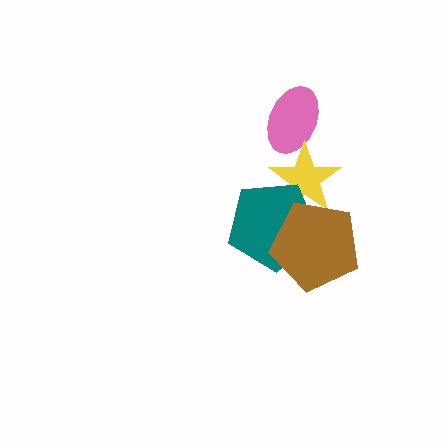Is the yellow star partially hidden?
Yes, it is partially covered by another shape.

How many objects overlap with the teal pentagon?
2 objects overlap with the teal pentagon.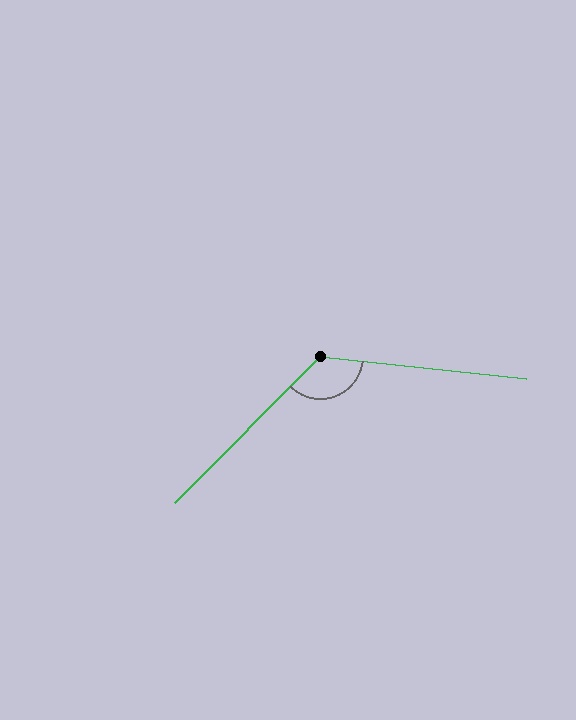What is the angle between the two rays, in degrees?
Approximately 128 degrees.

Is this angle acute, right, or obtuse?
It is obtuse.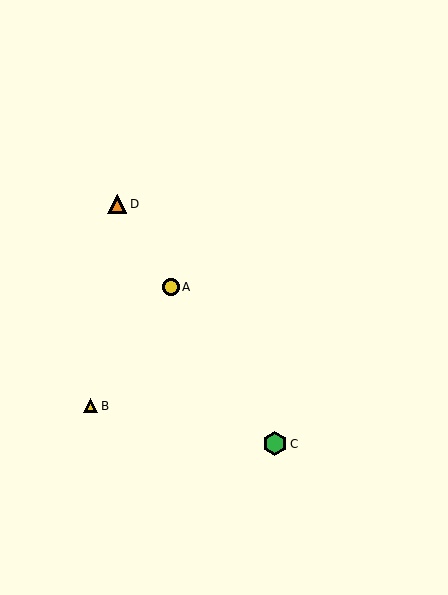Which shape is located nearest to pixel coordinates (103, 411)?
The yellow triangle (labeled B) at (91, 406) is nearest to that location.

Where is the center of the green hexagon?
The center of the green hexagon is at (275, 444).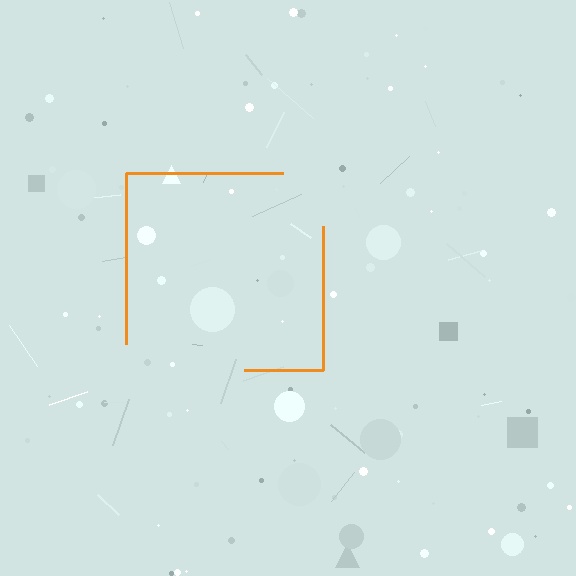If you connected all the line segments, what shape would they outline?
They would outline a square.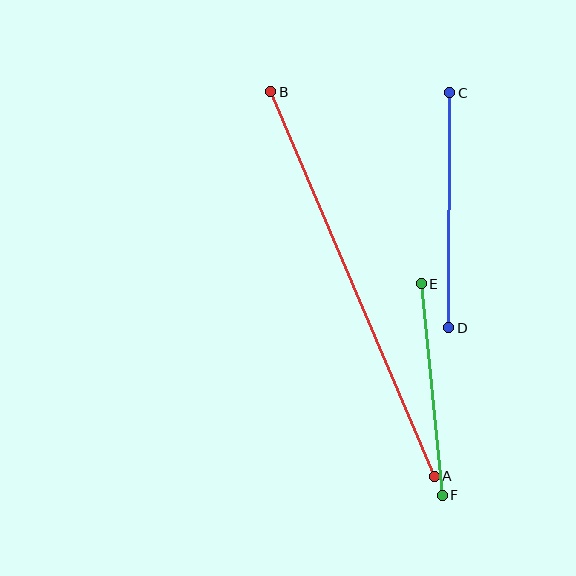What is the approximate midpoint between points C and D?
The midpoint is at approximately (449, 210) pixels.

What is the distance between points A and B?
The distance is approximately 418 pixels.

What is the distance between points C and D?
The distance is approximately 235 pixels.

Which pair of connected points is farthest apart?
Points A and B are farthest apart.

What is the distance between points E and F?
The distance is approximately 213 pixels.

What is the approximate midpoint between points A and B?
The midpoint is at approximately (352, 284) pixels.